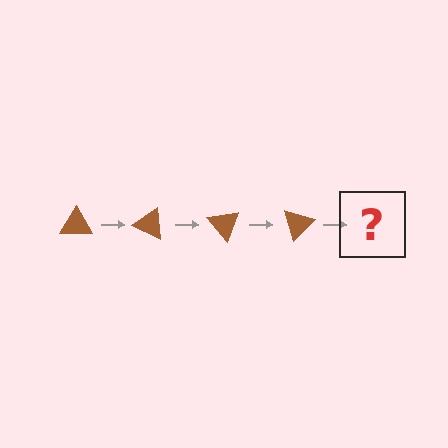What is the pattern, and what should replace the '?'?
The pattern is that the triangle rotates 25 degrees each step. The '?' should be a brown triangle rotated 100 degrees.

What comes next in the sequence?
The next element should be a brown triangle rotated 100 degrees.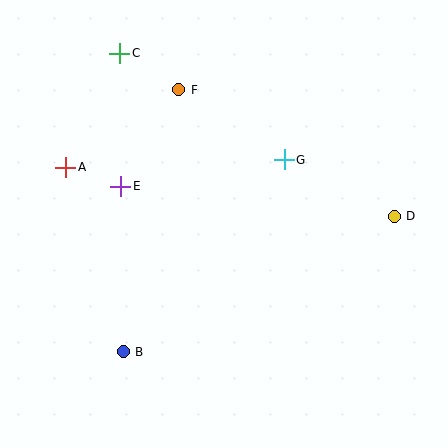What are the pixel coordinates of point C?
Point C is at (120, 53).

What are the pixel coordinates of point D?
Point D is at (394, 217).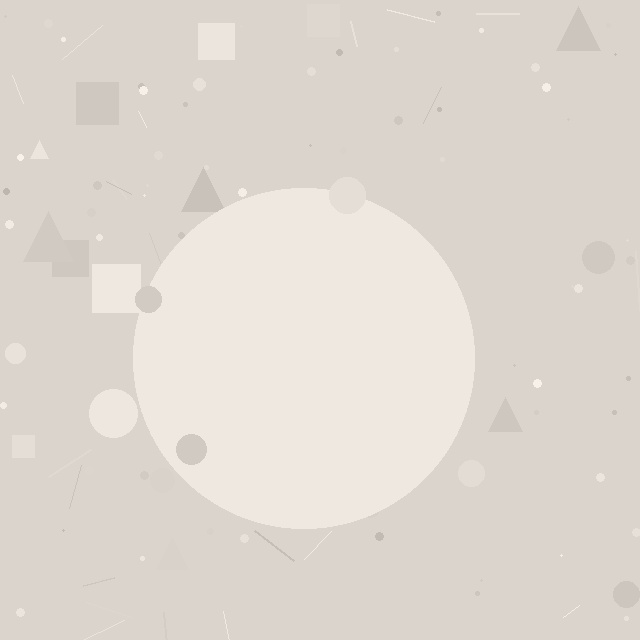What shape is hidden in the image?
A circle is hidden in the image.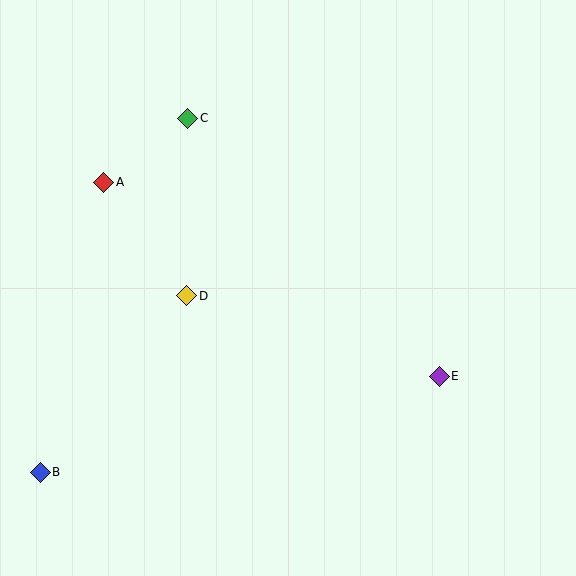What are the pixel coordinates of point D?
Point D is at (187, 296).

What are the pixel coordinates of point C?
Point C is at (188, 118).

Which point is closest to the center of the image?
Point D at (187, 296) is closest to the center.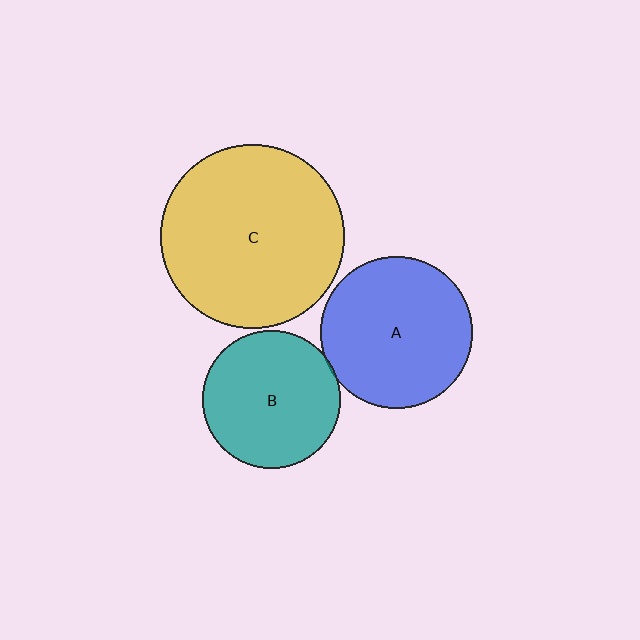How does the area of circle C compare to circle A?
Approximately 1.5 times.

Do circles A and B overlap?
Yes.